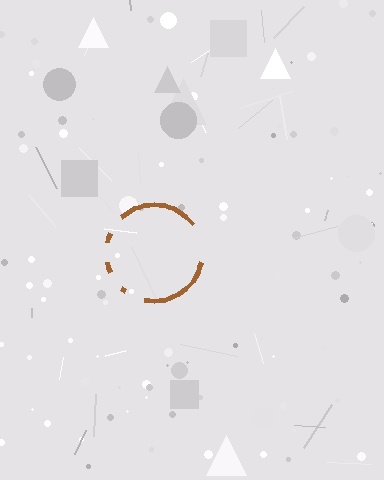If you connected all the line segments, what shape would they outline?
They would outline a circle.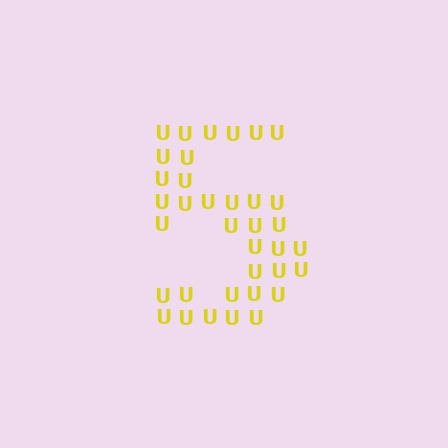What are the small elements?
The small elements are letter U's.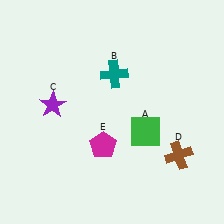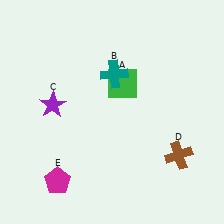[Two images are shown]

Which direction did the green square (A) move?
The green square (A) moved up.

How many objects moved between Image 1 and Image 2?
2 objects moved between the two images.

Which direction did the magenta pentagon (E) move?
The magenta pentagon (E) moved left.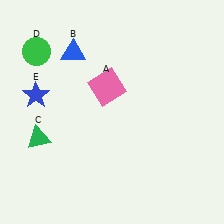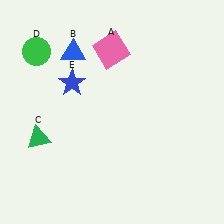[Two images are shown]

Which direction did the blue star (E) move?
The blue star (E) moved right.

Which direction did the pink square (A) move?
The pink square (A) moved up.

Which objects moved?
The objects that moved are: the pink square (A), the blue star (E).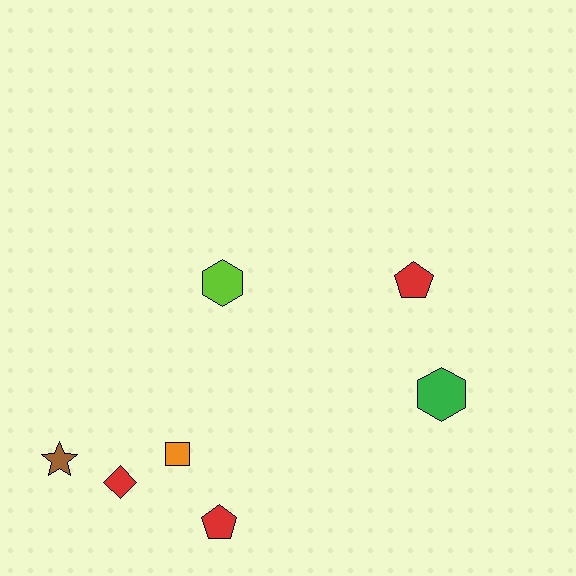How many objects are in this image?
There are 7 objects.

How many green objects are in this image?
There is 1 green object.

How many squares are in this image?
There is 1 square.